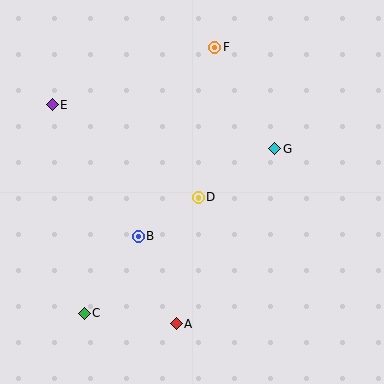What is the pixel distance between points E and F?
The distance between E and F is 172 pixels.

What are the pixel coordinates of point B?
Point B is at (138, 236).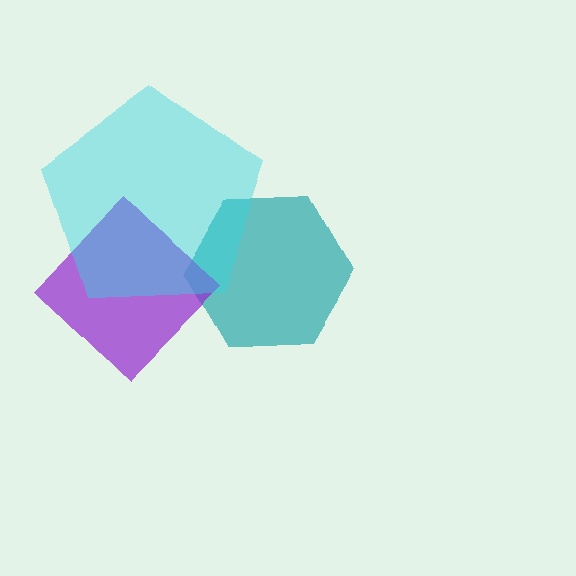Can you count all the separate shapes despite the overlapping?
Yes, there are 3 separate shapes.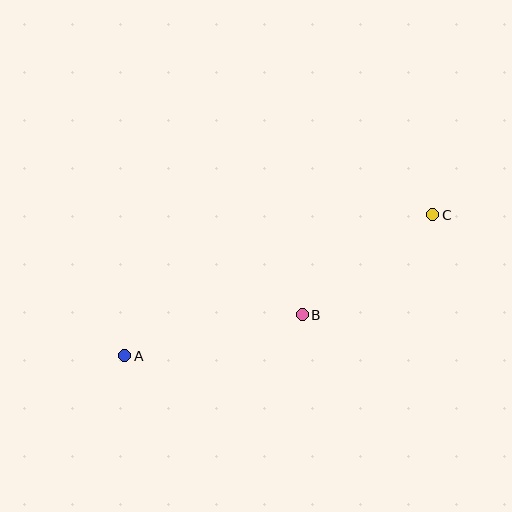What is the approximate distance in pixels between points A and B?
The distance between A and B is approximately 182 pixels.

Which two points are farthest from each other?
Points A and C are farthest from each other.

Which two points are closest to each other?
Points B and C are closest to each other.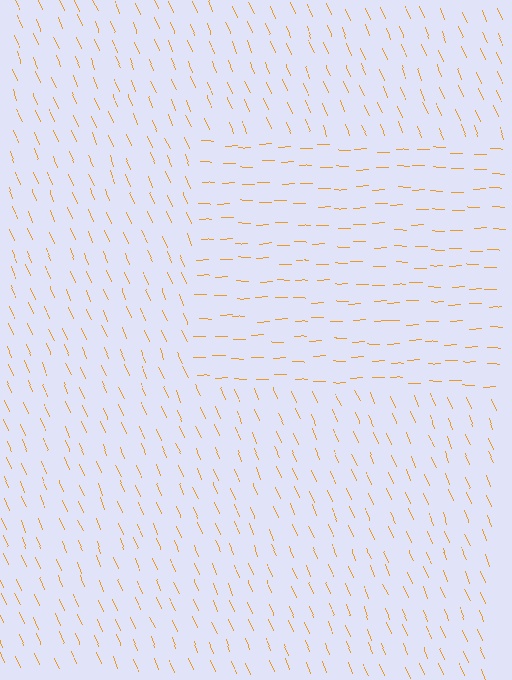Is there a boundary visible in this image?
Yes, there is a texture boundary formed by a change in line orientation.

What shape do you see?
I see a rectangle.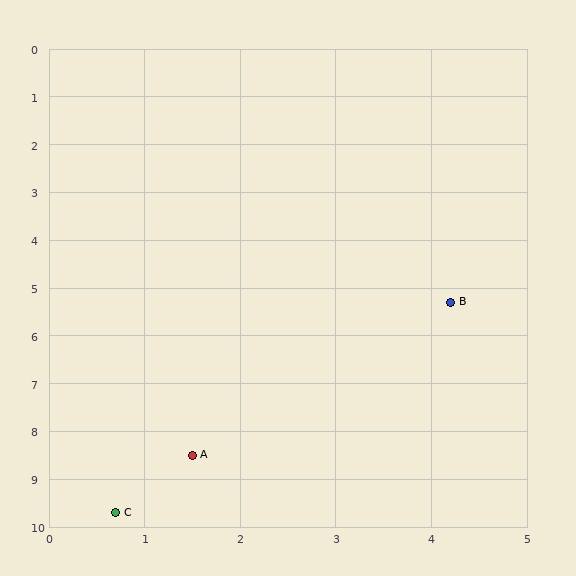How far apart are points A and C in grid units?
Points A and C are about 1.4 grid units apart.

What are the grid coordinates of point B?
Point B is at approximately (4.2, 5.3).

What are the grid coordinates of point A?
Point A is at approximately (1.5, 8.5).